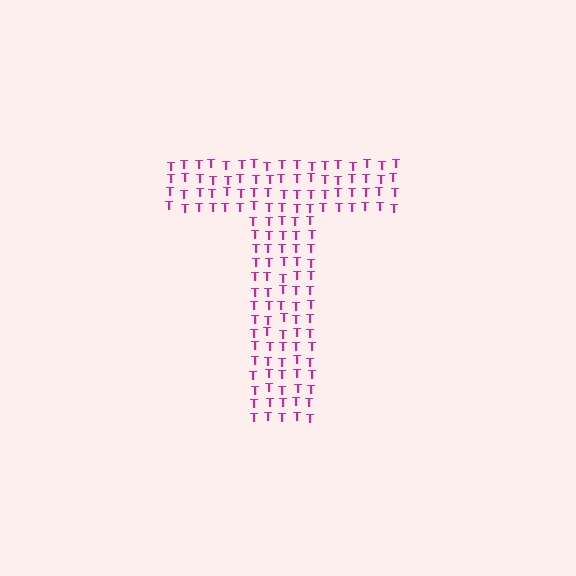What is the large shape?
The large shape is the letter T.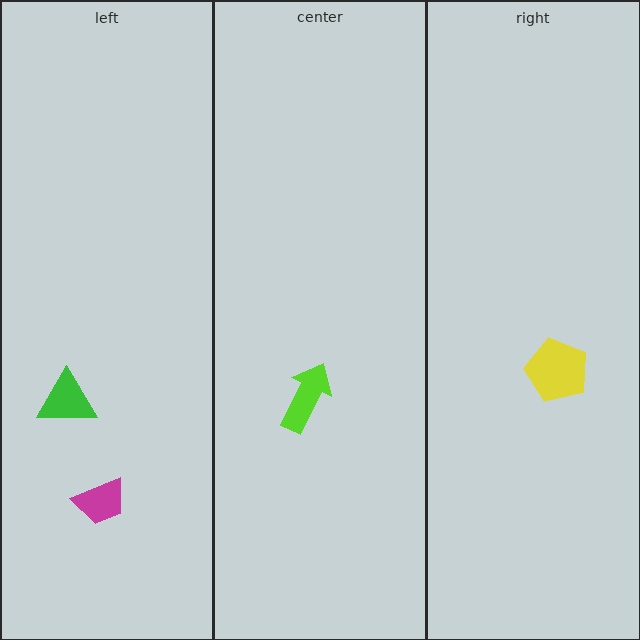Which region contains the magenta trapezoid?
The left region.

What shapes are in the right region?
The yellow pentagon.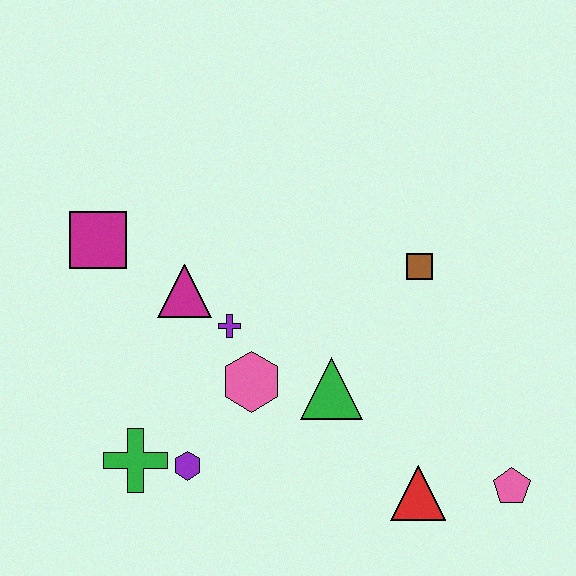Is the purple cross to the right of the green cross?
Yes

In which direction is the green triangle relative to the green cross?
The green triangle is to the right of the green cross.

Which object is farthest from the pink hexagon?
The pink pentagon is farthest from the pink hexagon.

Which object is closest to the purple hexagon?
The green cross is closest to the purple hexagon.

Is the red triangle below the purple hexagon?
Yes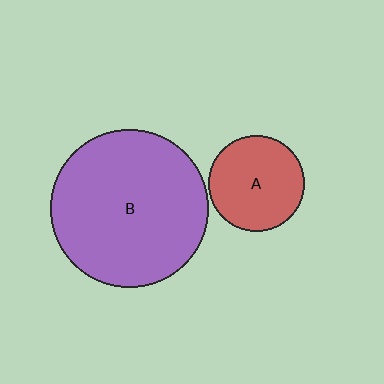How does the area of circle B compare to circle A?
Approximately 2.7 times.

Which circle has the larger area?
Circle B (purple).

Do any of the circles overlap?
No, none of the circles overlap.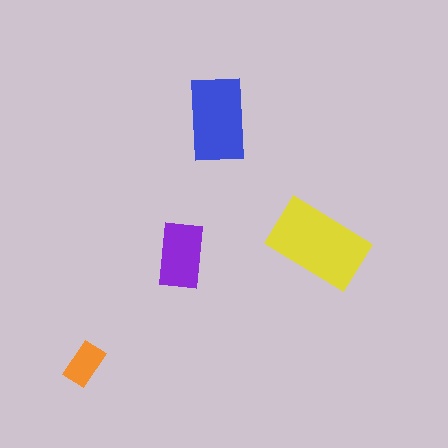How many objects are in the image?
There are 4 objects in the image.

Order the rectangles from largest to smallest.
the yellow one, the blue one, the purple one, the orange one.